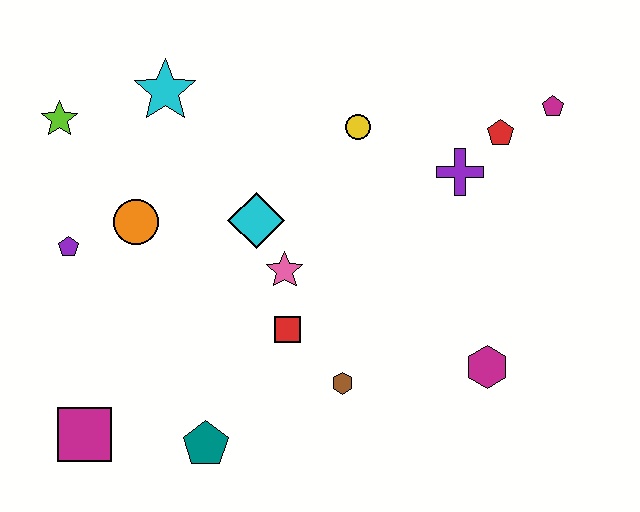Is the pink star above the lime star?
No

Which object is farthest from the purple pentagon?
The magenta pentagon is farthest from the purple pentagon.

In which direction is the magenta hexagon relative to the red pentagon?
The magenta hexagon is below the red pentagon.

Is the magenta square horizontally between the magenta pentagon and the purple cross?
No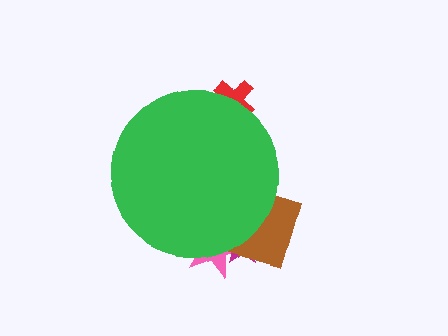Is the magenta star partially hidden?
Yes, the magenta star is partially hidden behind the green circle.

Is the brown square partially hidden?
Yes, the brown square is partially hidden behind the green circle.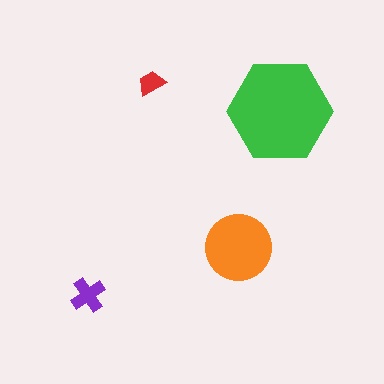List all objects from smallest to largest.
The red trapezoid, the purple cross, the orange circle, the green hexagon.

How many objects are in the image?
There are 4 objects in the image.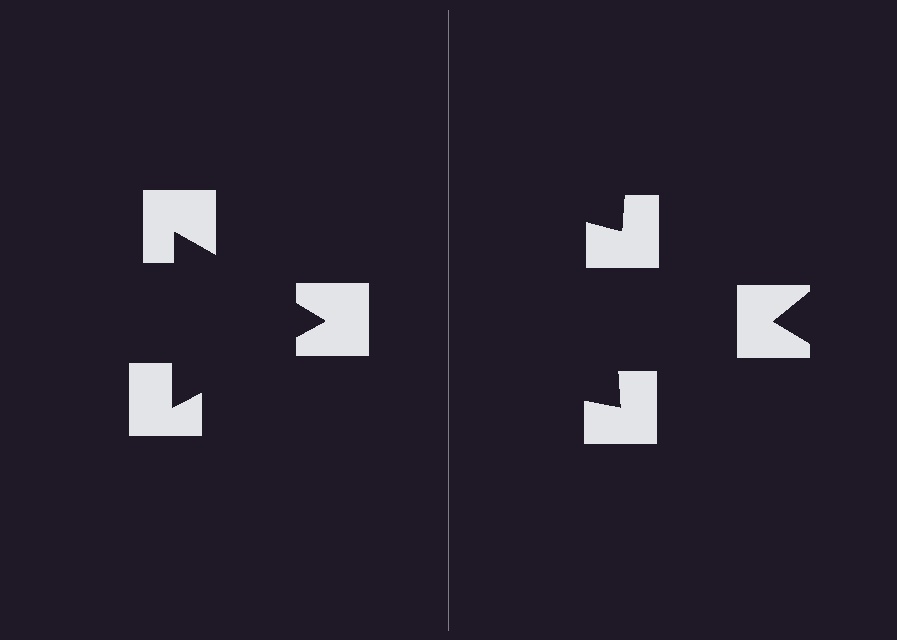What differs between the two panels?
The notched squares are positioned identically on both sides; only the wedge orientations differ. On the left they align to a triangle; on the right they are misaligned.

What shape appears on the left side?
An illusory triangle.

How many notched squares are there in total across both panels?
6 — 3 on each side.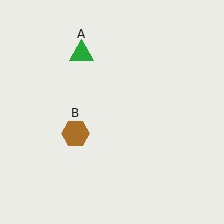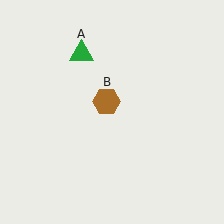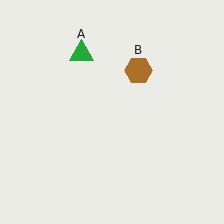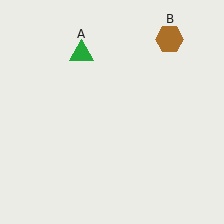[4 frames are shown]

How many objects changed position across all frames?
1 object changed position: brown hexagon (object B).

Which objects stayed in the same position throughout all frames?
Green triangle (object A) remained stationary.